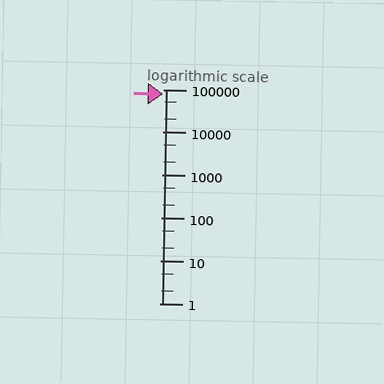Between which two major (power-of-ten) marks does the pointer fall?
The pointer is between 10000 and 100000.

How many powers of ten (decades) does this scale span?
The scale spans 5 decades, from 1 to 100000.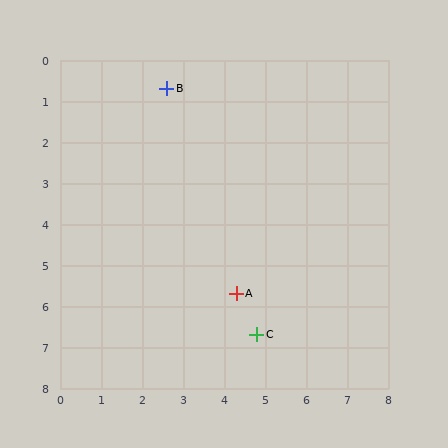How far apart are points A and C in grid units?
Points A and C are about 1.1 grid units apart.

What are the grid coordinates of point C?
Point C is at approximately (4.8, 6.7).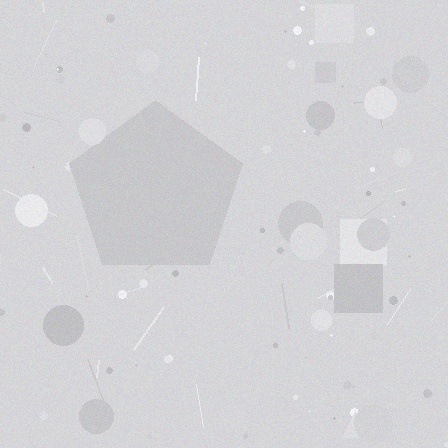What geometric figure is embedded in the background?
A pentagon is embedded in the background.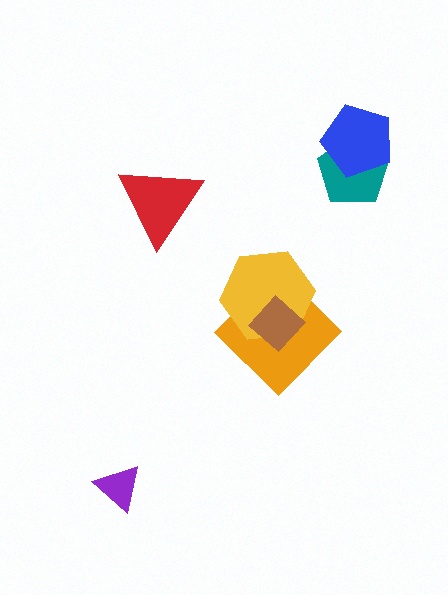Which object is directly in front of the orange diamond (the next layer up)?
The yellow hexagon is directly in front of the orange diamond.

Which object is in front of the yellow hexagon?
The brown diamond is in front of the yellow hexagon.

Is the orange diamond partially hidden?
Yes, it is partially covered by another shape.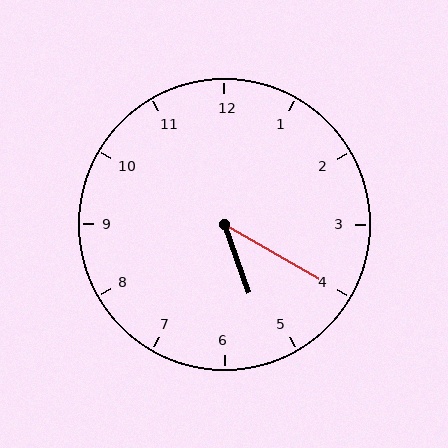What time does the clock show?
5:20.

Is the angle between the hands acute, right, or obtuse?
It is acute.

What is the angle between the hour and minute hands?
Approximately 40 degrees.